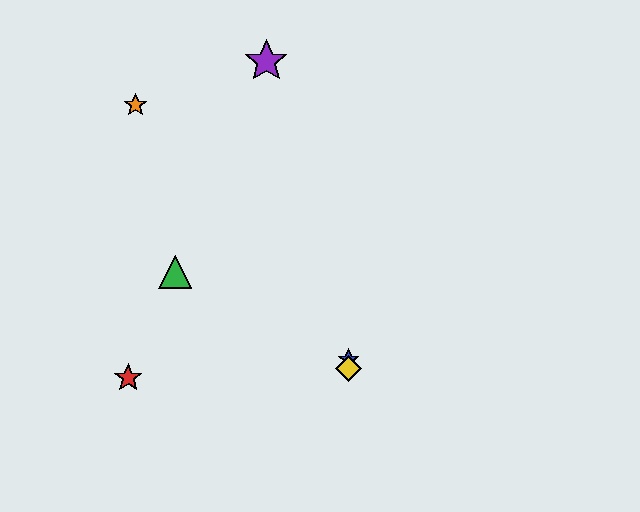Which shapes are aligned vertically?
The blue star, the yellow diamond are aligned vertically.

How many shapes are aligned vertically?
2 shapes (the blue star, the yellow diamond) are aligned vertically.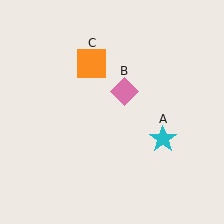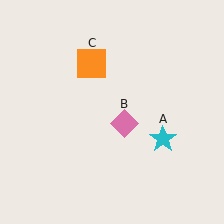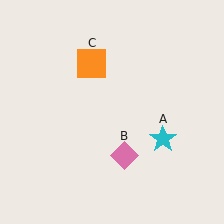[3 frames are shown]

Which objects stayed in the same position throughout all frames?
Cyan star (object A) and orange square (object C) remained stationary.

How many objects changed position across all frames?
1 object changed position: pink diamond (object B).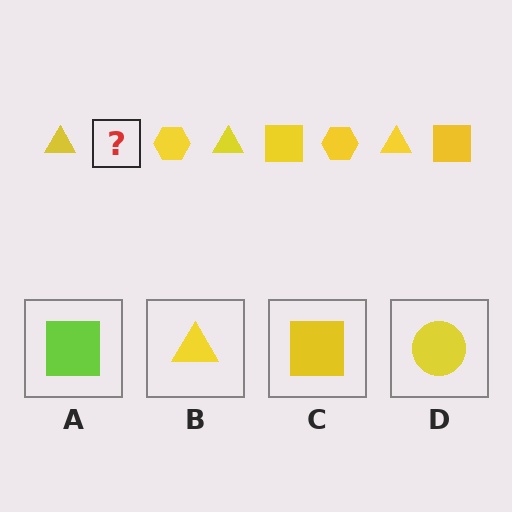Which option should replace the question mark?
Option C.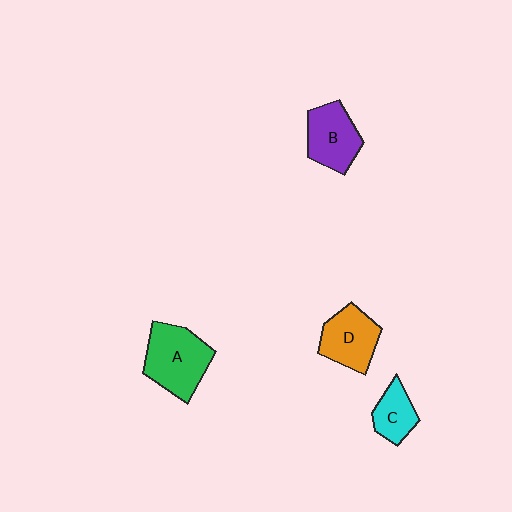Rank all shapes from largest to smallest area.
From largest to smallest: A (green), B (purple), D (orange), C (cyan).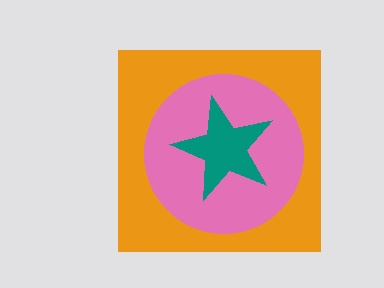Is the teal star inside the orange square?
Yes.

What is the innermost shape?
The teal star.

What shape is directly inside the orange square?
The pink circle.